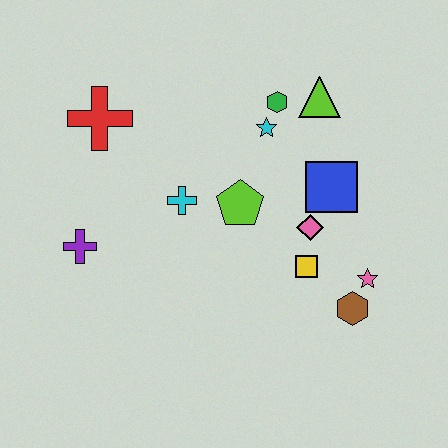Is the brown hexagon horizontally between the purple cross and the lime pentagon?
No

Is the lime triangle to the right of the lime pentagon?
Yes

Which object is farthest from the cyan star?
The purple cross is farthest from the cyan star.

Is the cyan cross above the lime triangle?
No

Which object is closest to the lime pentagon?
The cyan cross is closest to the lime pentagon.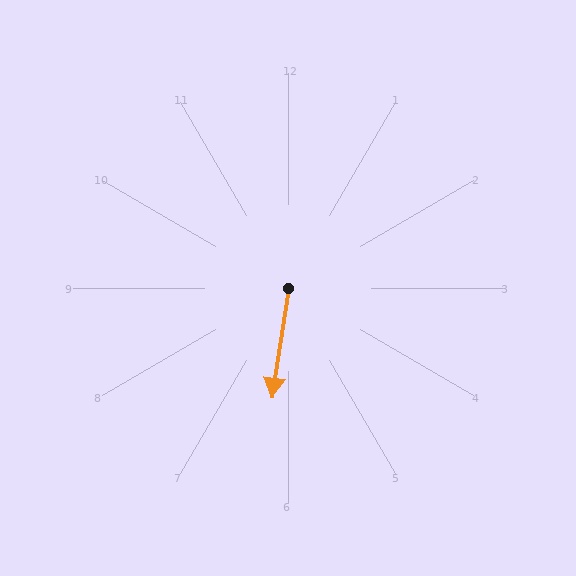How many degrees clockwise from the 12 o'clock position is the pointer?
Approximately 189 degrees.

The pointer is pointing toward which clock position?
Roughly 6 o'clock.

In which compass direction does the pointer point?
South.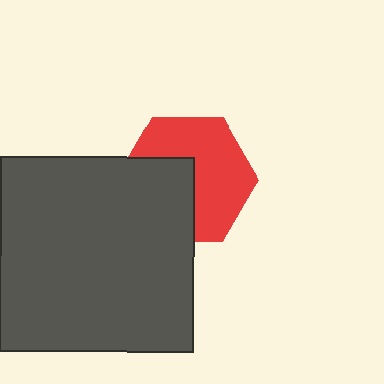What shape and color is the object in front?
The object in front is a dark gray square.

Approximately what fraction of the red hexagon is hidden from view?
Roughly 41% of the red hexagon is hidden behind the dark gray square.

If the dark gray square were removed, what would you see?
You would see the complete red hexagon.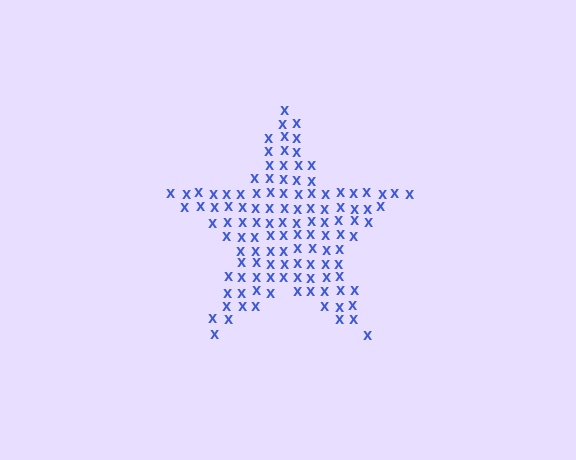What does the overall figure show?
The overall figure shows a star.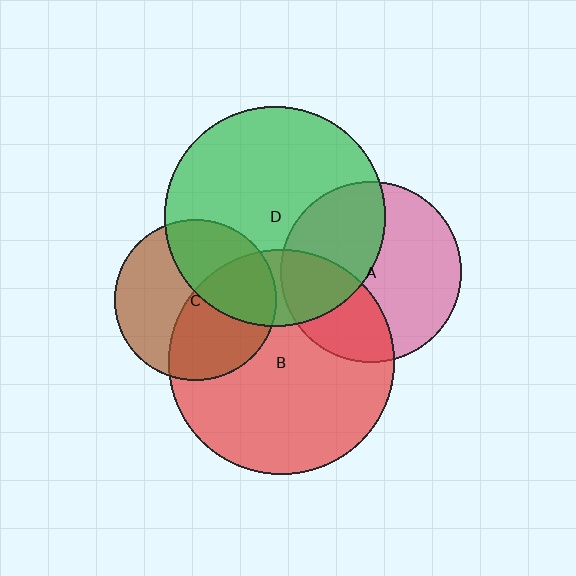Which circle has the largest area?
Circle B (red).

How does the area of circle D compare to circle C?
Approximately 1.9 times.